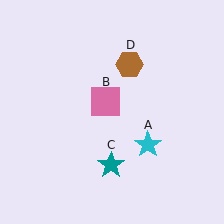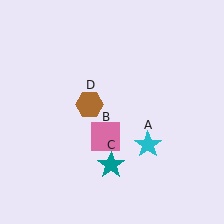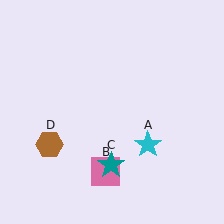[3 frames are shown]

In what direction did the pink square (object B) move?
The pink square (object B) moved down.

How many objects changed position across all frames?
2 objects changed position: pink square (object B), brown hexagon (object D).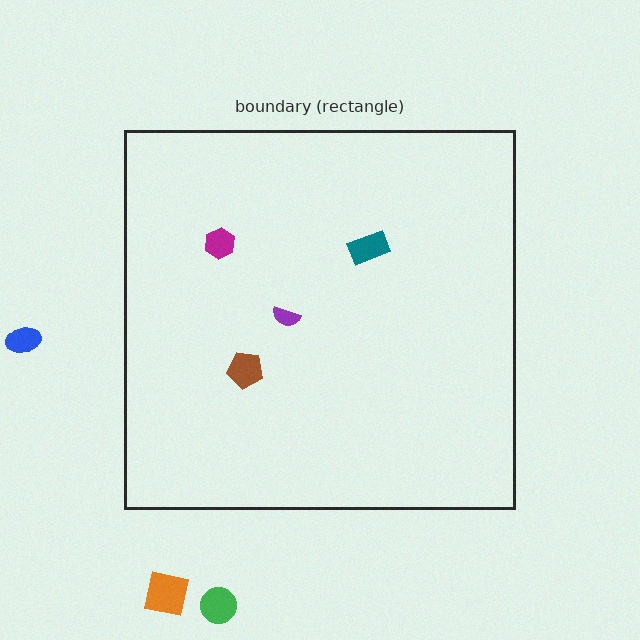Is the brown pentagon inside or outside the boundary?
Inside.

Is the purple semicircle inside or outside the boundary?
Inside.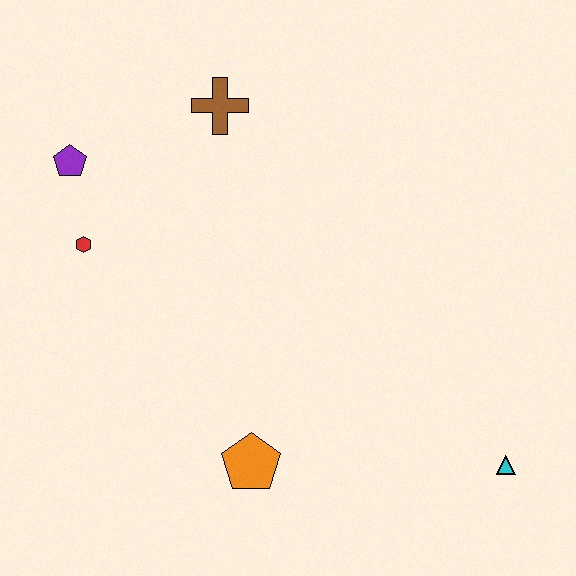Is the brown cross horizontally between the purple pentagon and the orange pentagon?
Yes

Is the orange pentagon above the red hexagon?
No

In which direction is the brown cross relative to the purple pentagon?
The brown cross is to the right of the purple pentagon.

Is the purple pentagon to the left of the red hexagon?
Yes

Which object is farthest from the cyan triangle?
The purple pentagon is farthest from the cyan triangle.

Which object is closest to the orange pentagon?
The cyan triangle is closest to the orange pentagon.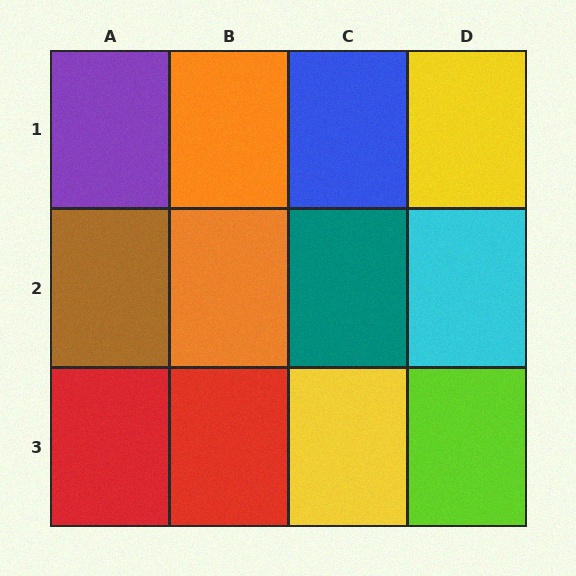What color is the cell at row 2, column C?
Teal.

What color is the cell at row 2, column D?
Cyan.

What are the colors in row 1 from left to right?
Purple, orange, blue, yellow.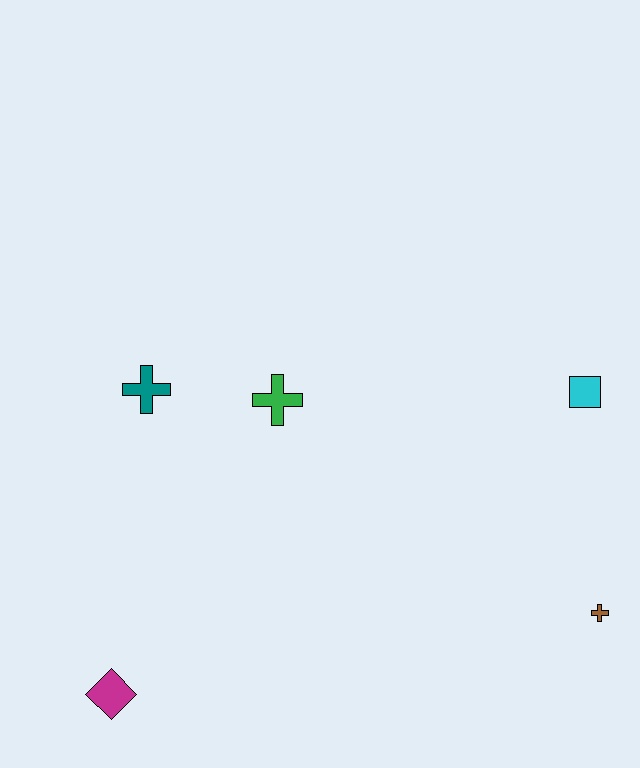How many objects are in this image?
There are 5 objects.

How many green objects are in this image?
There is 1 green object.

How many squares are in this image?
There is 1 square.